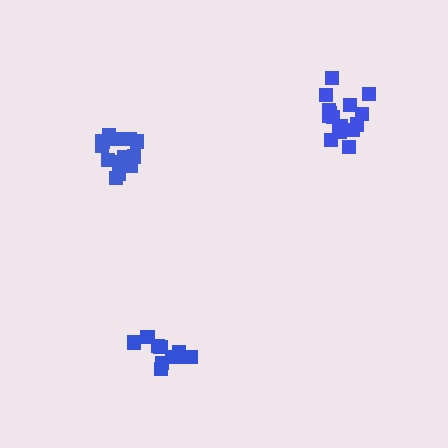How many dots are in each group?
Group 1: 15 dots, Group 2: 16 dots, Group 3: 10 dots (41 total).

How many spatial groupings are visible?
There are 3 spatial groupings.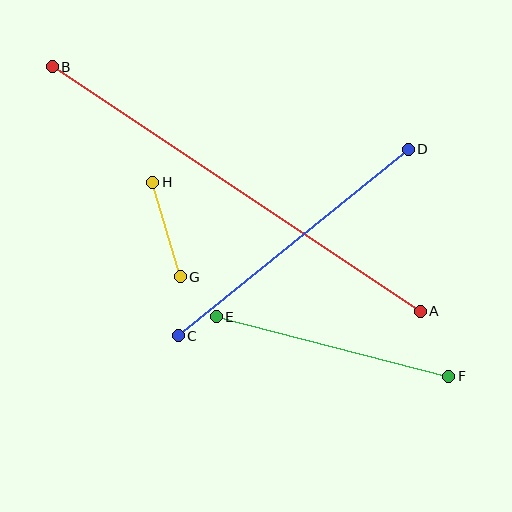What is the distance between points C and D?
The distance is approximately 296 pixels.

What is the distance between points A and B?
The distance is approximately 442 pixels.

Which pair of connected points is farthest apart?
Points A and B are farthest apart.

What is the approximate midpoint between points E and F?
The midpoint is at approximately (333, 346) pixels.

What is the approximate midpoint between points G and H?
The midpoint is at approximately (166, 229) pixels.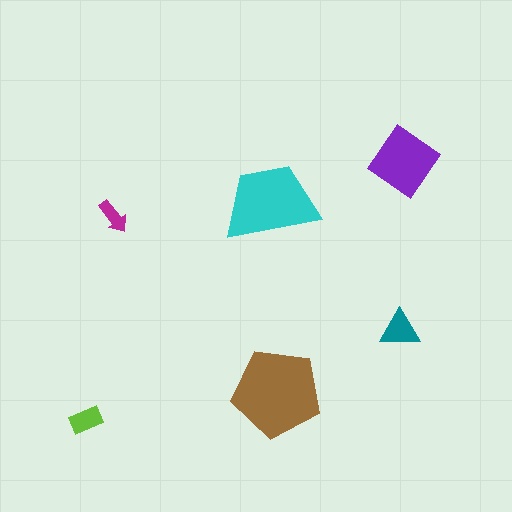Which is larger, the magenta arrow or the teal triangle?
The teal triangle.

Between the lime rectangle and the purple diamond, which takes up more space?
The purple diamond.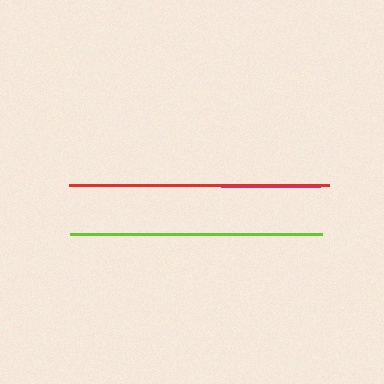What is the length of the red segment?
The red segment is approximately 260 pixels long.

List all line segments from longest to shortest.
From longest to shortest: red, lime, magenta.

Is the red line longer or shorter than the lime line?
The red line is longer than the lime line.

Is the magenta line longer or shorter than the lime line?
The lime line is longer than the magenta line.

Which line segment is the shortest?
The magenta line is the shortest at approximately 98 pixels.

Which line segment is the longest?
The red line is the longest at approximately 260 pixels.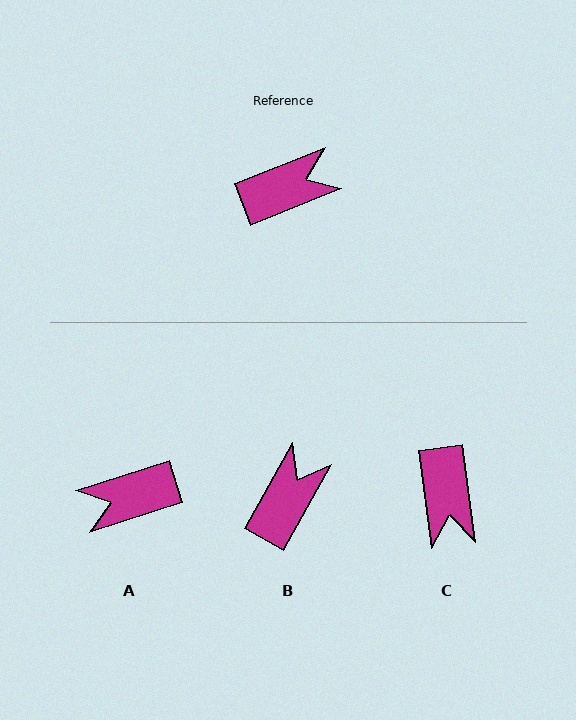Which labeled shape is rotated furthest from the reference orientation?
A, about 176 degrees away.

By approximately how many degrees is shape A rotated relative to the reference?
Approximately 176 degrees counter-clockwise.